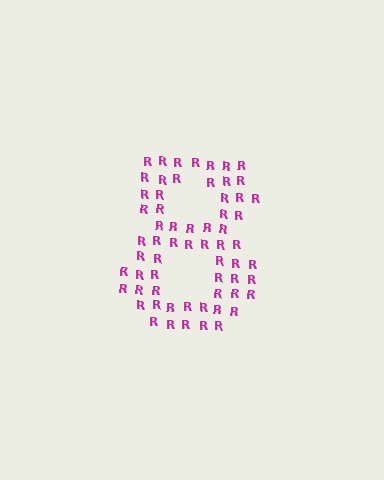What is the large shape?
The large shape is the digit 8.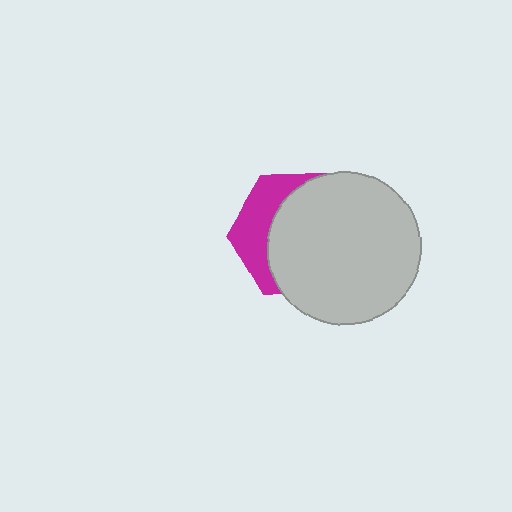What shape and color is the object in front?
The object in front is a light gray circle.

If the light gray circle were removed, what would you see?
You would see the complete magenta hexagon.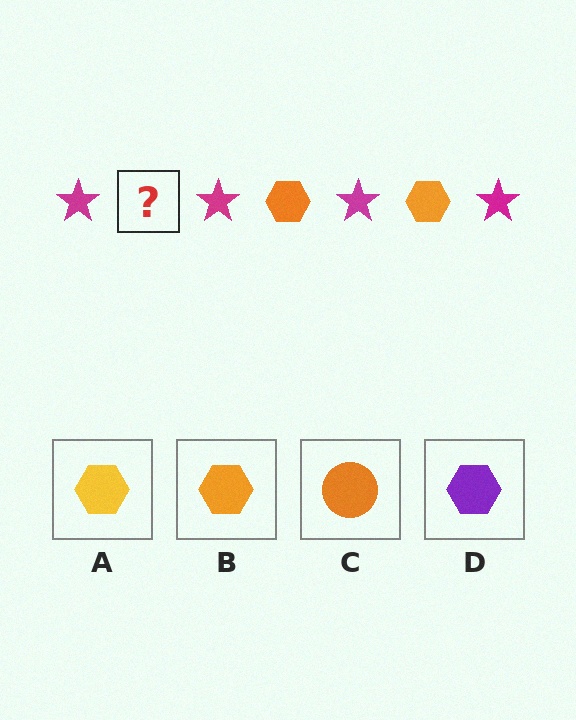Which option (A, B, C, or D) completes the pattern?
B.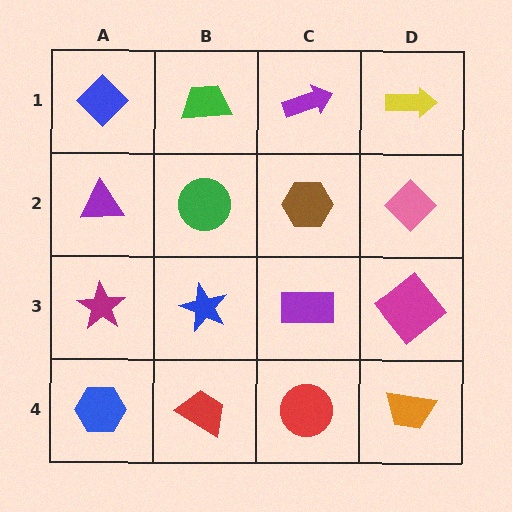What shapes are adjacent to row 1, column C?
A brown hexagon (row 2, column C), a green trapezoid (row 1, column B), a yellow arrow (row 1, column D).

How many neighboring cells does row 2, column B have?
4.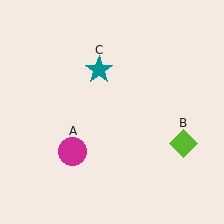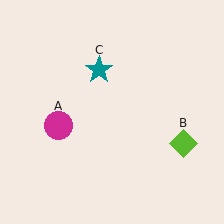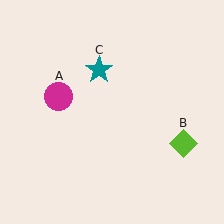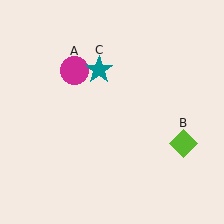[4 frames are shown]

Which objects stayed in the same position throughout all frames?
Lime diamond (object B) and teal star (object C) remained stationary.